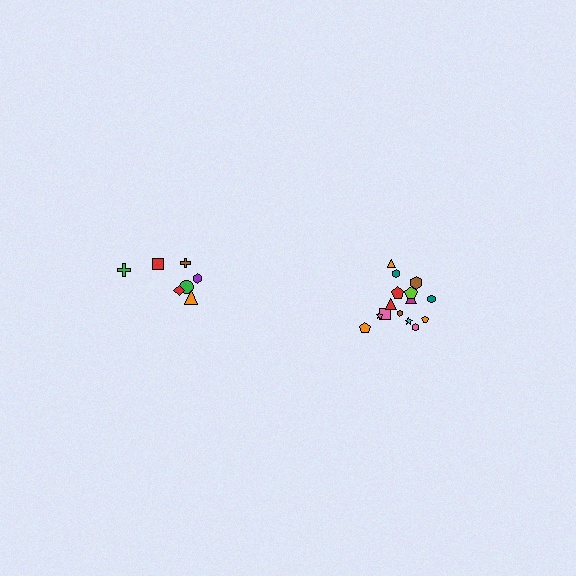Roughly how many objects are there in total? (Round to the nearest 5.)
Roughly 20 objects in total.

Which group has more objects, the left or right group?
The right group.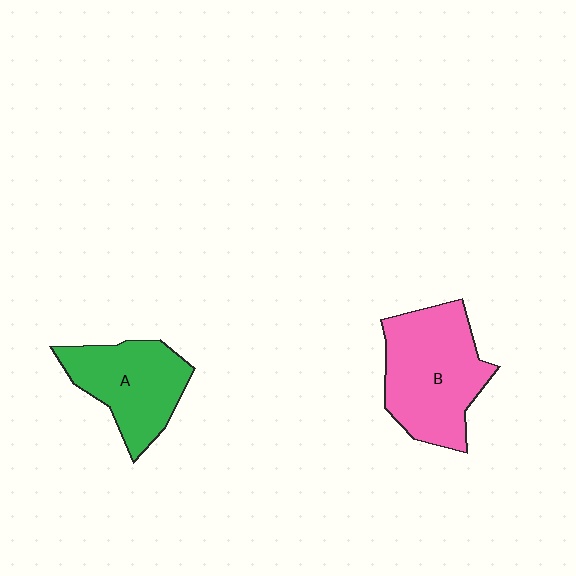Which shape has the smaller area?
Shape A (green).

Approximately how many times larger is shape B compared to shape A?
Approximately 1.3 times.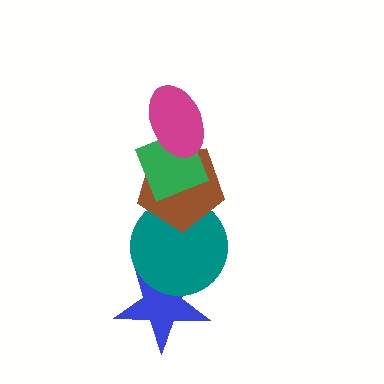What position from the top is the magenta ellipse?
The magenta ellipse is 1st from the top.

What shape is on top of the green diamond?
The magenta ellipse is on top of the green diamond.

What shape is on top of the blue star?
The teal circle is on top of the blue star.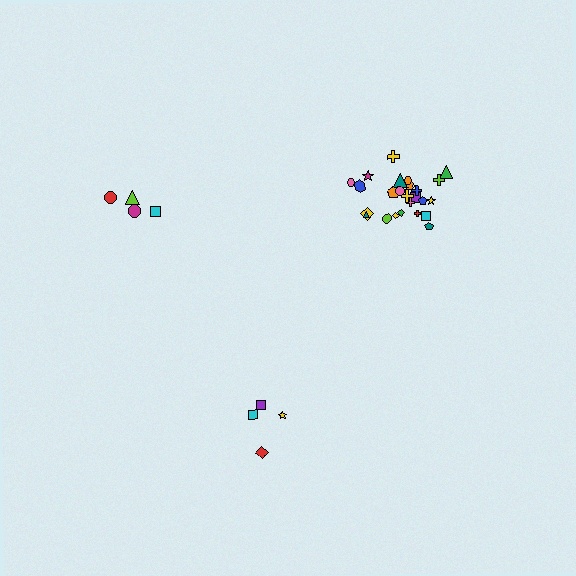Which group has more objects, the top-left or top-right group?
The top-right group.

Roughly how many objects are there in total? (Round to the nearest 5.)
Roughly 35 objects in total.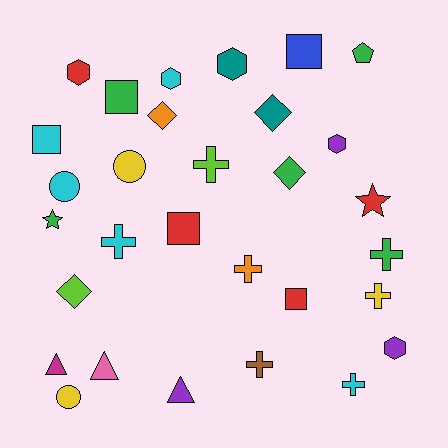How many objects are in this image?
There are 30 objects.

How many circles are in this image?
There are 3 circles.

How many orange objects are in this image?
There are 2 orange objects.